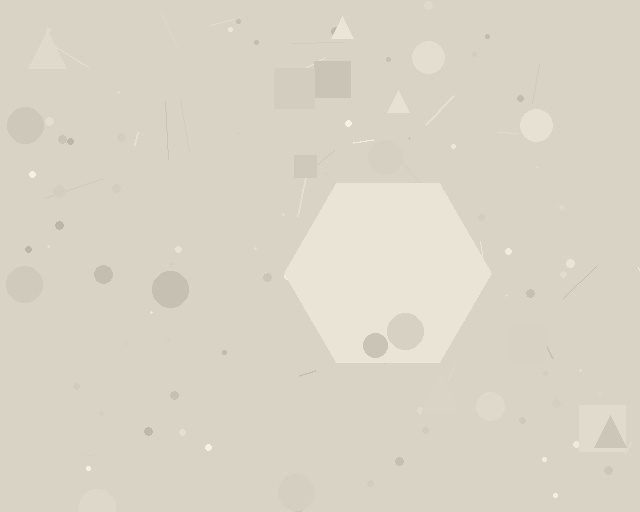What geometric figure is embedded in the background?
A hexagon is embedded in the background.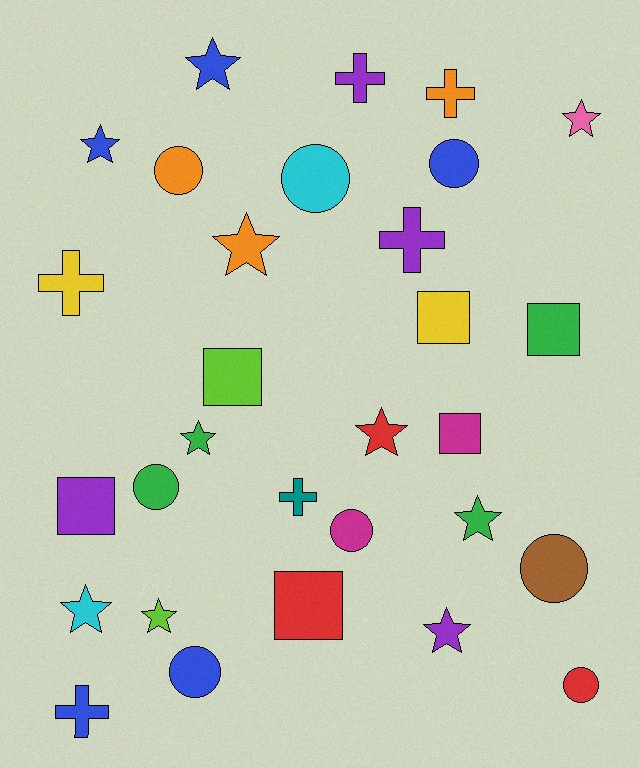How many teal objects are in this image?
There is 1 teal object.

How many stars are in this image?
There are 10 stars.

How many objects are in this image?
There are 30 objects.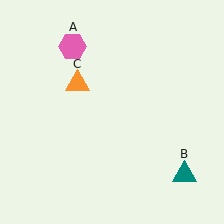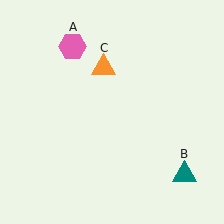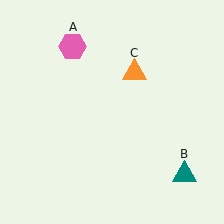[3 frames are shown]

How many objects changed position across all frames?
1 object changed position: orange triangle (object C).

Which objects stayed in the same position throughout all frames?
Pink hexagon (object A) and teal triangle (object B) remained stationary.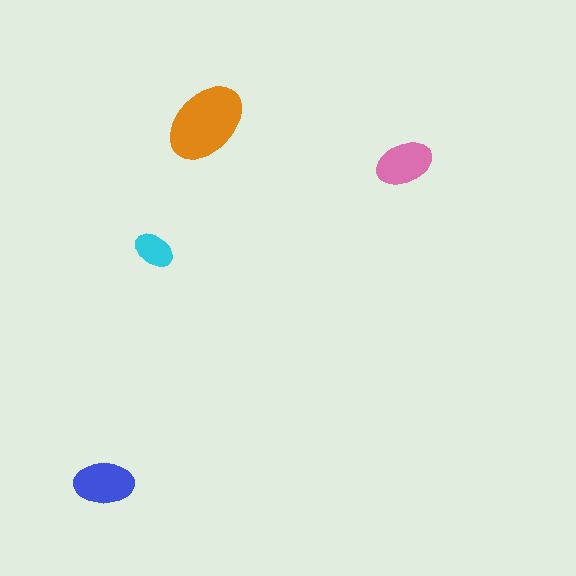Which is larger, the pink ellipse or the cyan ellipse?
The pink one.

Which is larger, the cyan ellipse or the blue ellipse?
The blue one.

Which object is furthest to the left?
The blue ellipse is leftmost.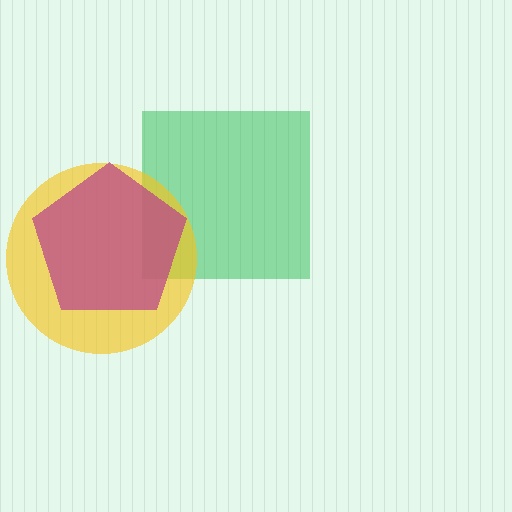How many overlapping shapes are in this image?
There are 3 overlapping shapes in the image.